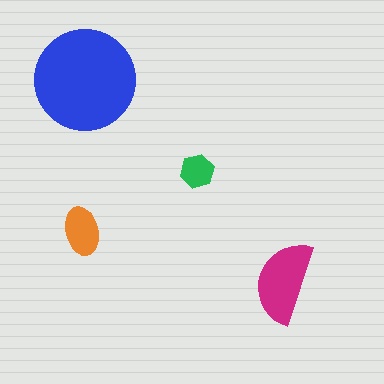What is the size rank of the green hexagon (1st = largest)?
4th.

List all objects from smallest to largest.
The green hexagon, the orange ellipse, the magenta semicircle, the blue circle.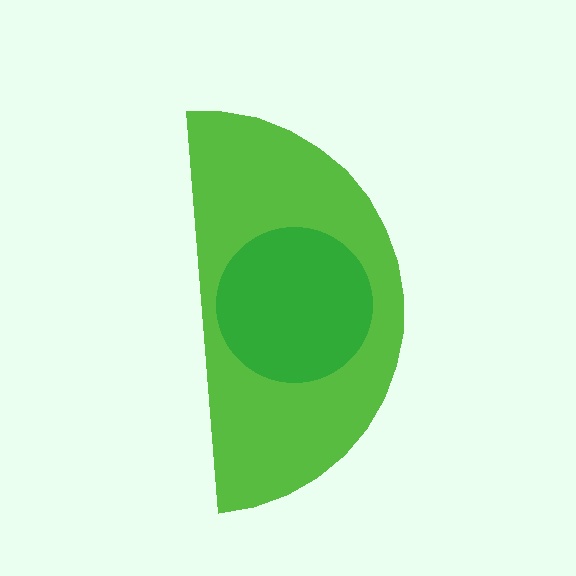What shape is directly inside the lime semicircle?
The green circle.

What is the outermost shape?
The lime semicircle.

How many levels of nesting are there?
2.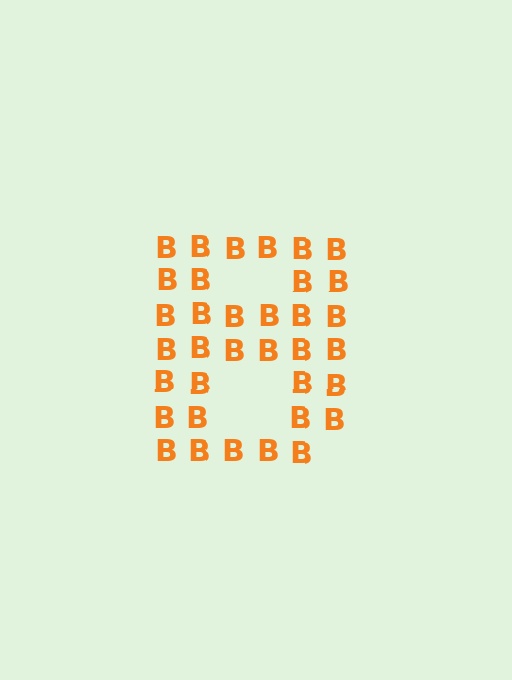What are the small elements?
The small elements are letter B's.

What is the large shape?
The large shape is the letter B.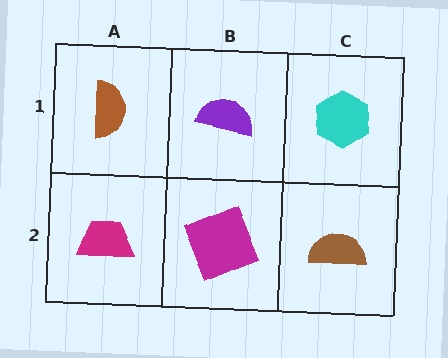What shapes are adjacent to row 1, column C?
A brown semicircle (row 2, column C), a purple semicircle (row 1, column B).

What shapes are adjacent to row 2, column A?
A brown semicircle (row 1, column A), a magenta square (row 2, column B).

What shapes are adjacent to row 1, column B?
A magenta square (row 2, column B), a brown semicircle (row 1, column A), a cyan hexagon (row 1, column C).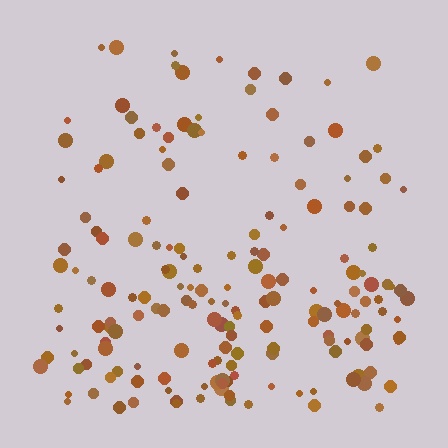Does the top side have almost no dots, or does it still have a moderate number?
Still a moderate number, just noticeably fewer than the bottom.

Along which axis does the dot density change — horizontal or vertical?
Vertical.